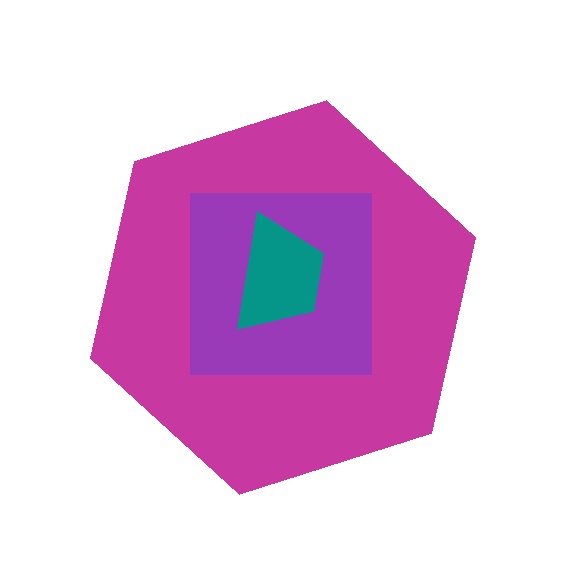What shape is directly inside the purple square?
The teal trapezoid.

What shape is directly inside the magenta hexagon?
The purple square.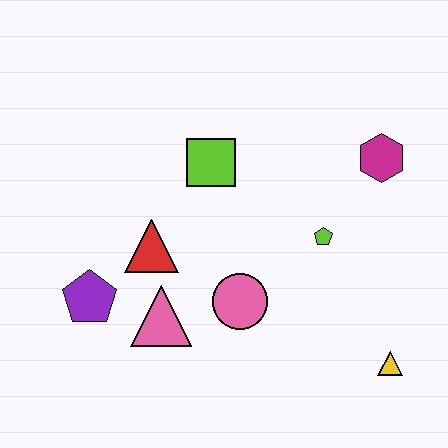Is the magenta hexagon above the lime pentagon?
Yes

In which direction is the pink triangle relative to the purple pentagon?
The pink triangle is to the right of the purple pentagon.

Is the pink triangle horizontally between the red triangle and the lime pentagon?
Yes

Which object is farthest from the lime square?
The yellow triangle is farthest from the lime square.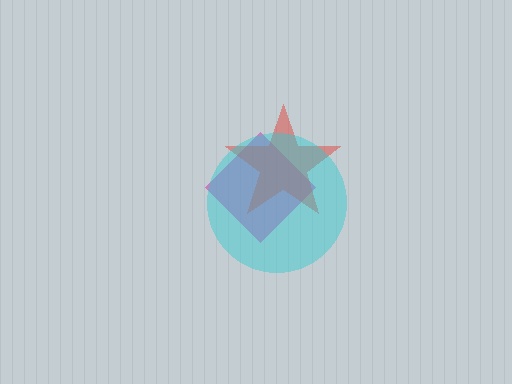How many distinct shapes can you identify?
There are 3 distinct shapes: a magenta diamond, a red star, a cyan circle.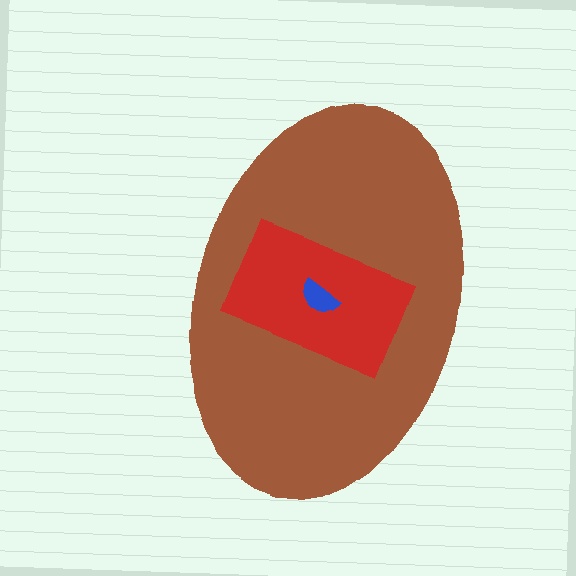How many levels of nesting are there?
3.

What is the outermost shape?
The brown ellipse.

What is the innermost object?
The blue semicircle.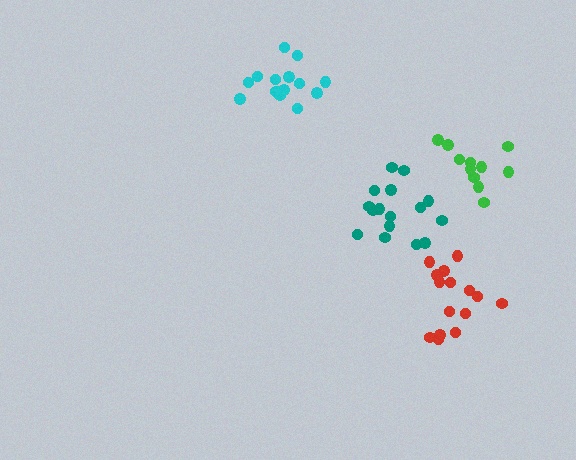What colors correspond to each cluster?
The clusters are colored: cyan, teal, green, red.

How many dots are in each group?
Group 1: 15 dots, Group 2: 16 dots, Group 3: 11 dots, Group 4: 15 dots (57 total).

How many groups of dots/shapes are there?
There are 4 groups.